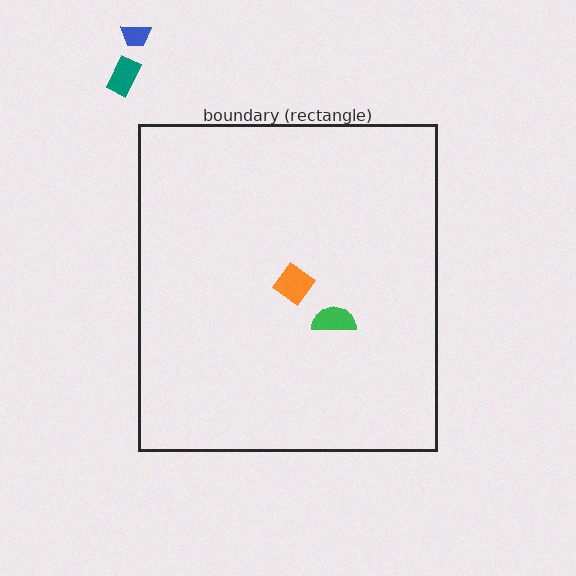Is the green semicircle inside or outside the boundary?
Inside.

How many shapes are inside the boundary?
2 inside, 2 outside.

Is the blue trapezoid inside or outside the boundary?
Outside.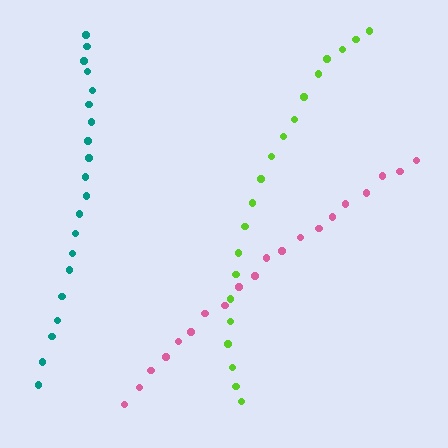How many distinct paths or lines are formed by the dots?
There are 3 distinct paths.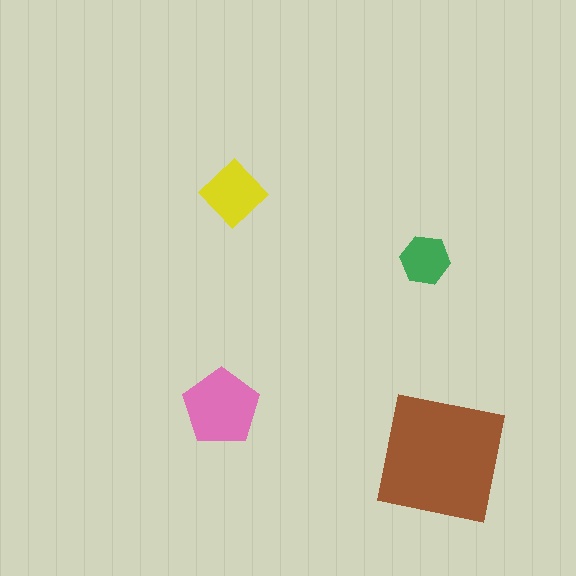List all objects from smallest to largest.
The green hexagon, the yellow diamond, the pink pentagon, the brown square.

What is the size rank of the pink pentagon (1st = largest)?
2nd.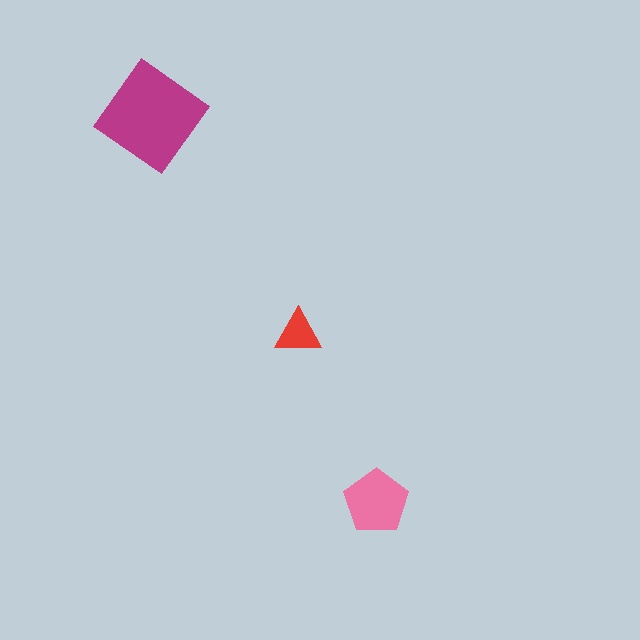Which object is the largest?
The magenta diamond.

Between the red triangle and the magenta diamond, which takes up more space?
The magenta diamond.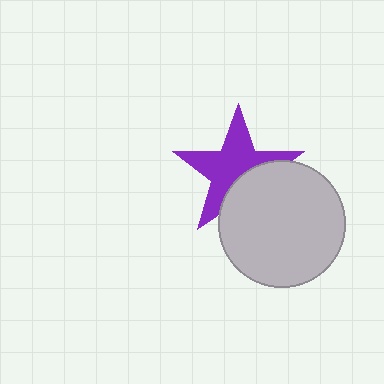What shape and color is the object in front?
The object in front is a light gray circle.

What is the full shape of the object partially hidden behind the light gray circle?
The partially hidden object is a purple star.